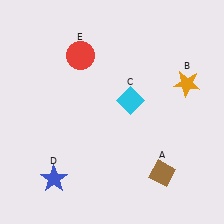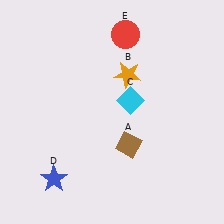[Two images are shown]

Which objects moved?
The objects that moved are: the brown diamond (A), the orange star (B), the red circle (E).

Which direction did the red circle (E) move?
The red circle (E) moved right.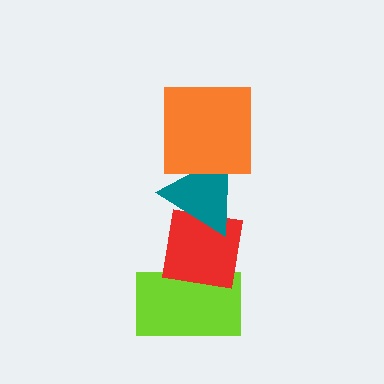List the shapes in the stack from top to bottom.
From top to bottom: the orange square, the teal triangle, the red square, the lime rectangle.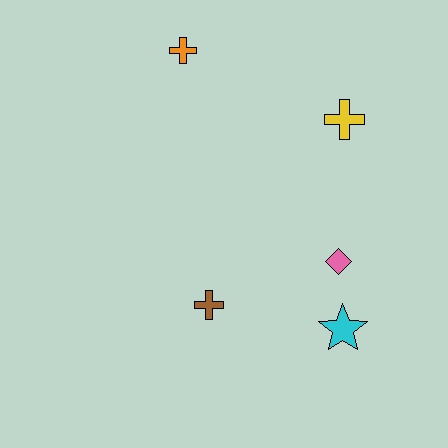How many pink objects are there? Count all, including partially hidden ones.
There is 1 pink object.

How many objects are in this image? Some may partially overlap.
There are 5 objects.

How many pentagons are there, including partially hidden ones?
There are no pentagons.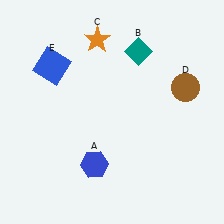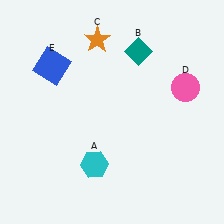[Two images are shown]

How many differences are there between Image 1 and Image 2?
There are 2 differences between the two images.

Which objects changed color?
A changed from blue to cyan. D changed from brown to pink.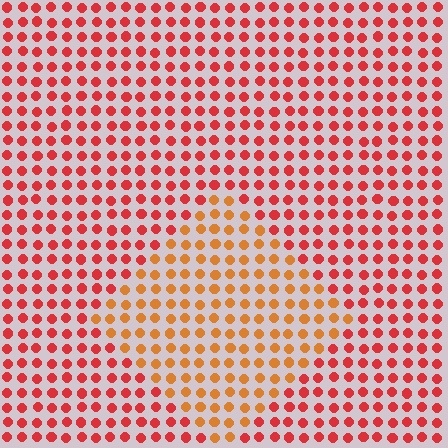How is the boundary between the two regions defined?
The boundary is defined purely by a slight shift in hue (about 31 degrees). Spacing, size, and orientation are identical on both sides.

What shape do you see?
I see a diamond.